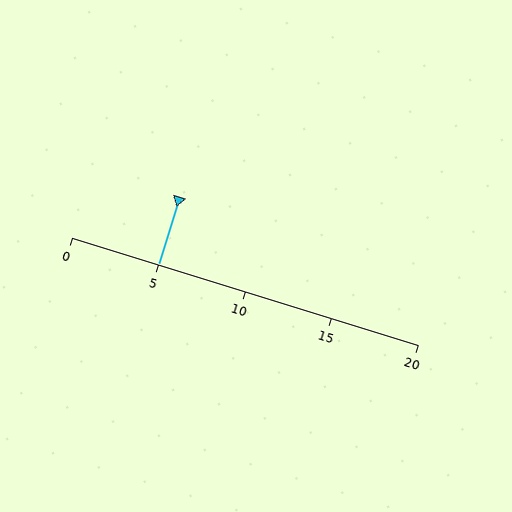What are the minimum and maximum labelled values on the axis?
The axis runs from 0 to 20.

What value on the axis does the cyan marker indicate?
The marker indicates approximately 5.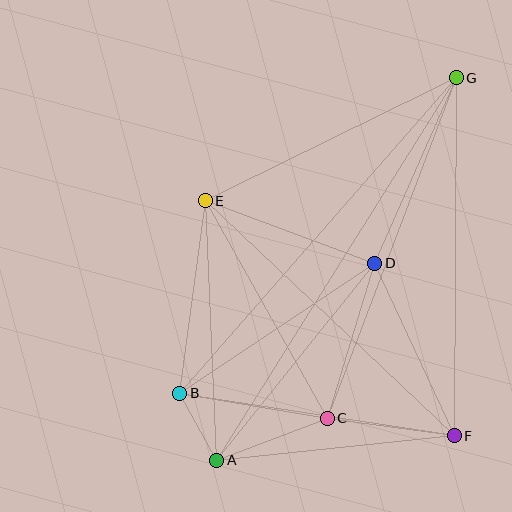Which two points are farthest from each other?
Points A and G are farthest from each other.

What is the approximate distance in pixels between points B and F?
The distance between B and F is approximately 278 pixels.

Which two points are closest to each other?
Points A and B are closest to each other.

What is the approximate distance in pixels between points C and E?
The distance between C and E is approximately 249 pixels.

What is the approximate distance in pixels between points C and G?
The distance between C and G is approximately 364 pixels.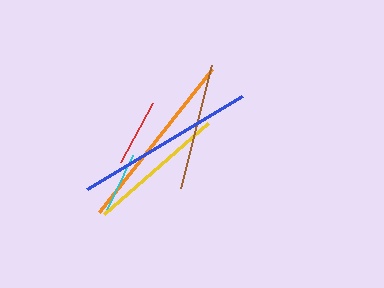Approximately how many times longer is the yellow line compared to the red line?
The yellow line is approximately 2.0 times the length of the red line.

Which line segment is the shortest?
The cyan line is the shortest at approximately 65 pixels.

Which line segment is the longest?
The orange line is the longest at approximately 182 pixels.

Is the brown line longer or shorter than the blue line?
The blue line is longer than the brown line.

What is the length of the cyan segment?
The cyan segment is approximately 65 pixels long.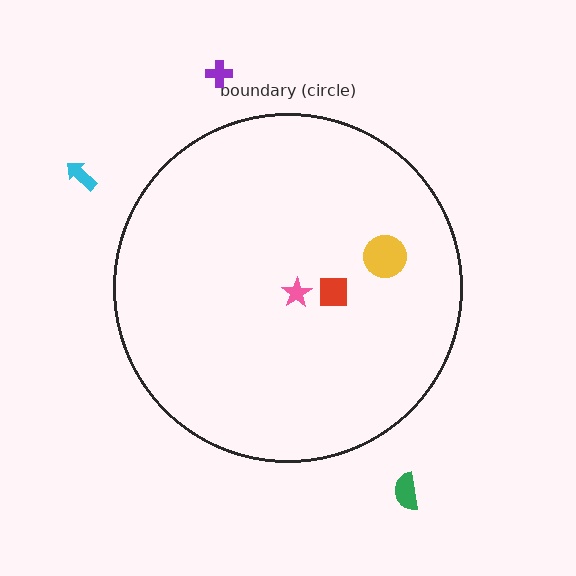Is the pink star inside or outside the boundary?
Inside.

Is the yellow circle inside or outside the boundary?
Inside.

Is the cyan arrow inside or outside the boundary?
Outside.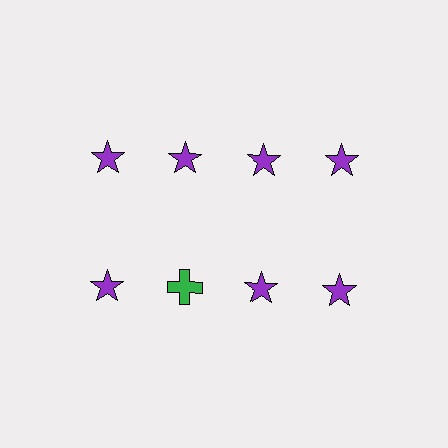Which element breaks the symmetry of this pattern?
The green cross in the second row, second from left column breaks the symmetry. All other shapes are purple stars.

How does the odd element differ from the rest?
It differs in both color (green instead of purple) and shape (cross instead of star).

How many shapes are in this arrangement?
There are 8 shapes arranged in a grid pattern.